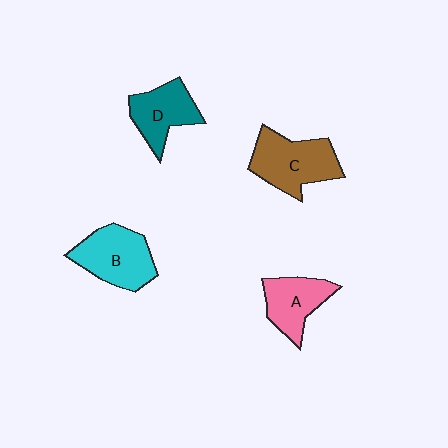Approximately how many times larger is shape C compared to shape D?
Approximately 1.3 times.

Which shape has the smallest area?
Shape A (pink).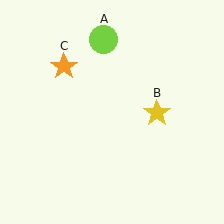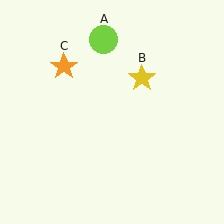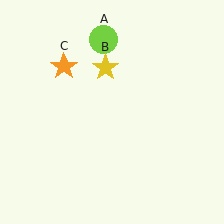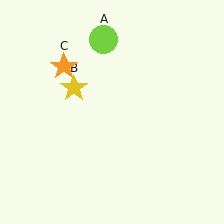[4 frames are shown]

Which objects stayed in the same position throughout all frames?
Lime circle (object A) and orange star (object C) remained stationary.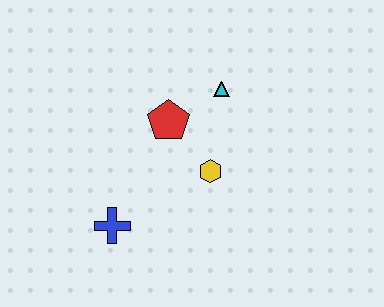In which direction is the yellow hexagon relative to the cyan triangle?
The yellow hexagon is below the cyan triangle.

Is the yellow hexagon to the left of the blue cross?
No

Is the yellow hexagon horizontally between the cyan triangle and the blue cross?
Yes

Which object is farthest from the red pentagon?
The blue cross is farthest from the red pentagon.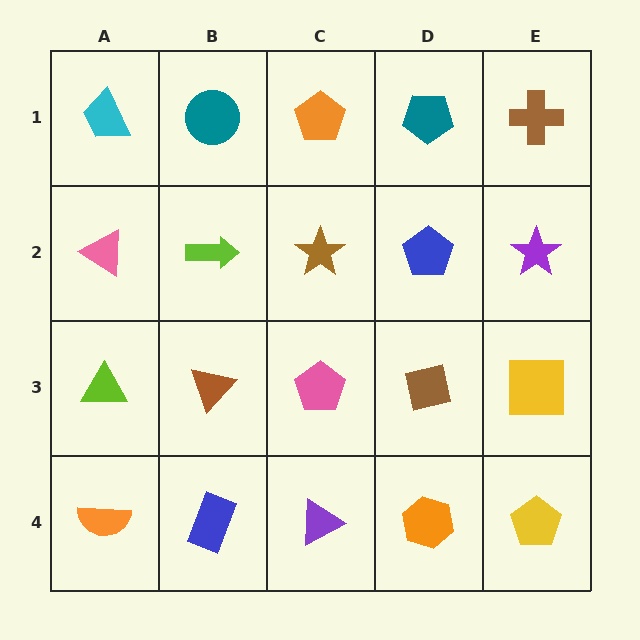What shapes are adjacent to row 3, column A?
A pink triangle (row 2, column A), an orange semicircle (row 4, column A), a brown triangle (row 3, column B).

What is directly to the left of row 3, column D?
A pink pentagon.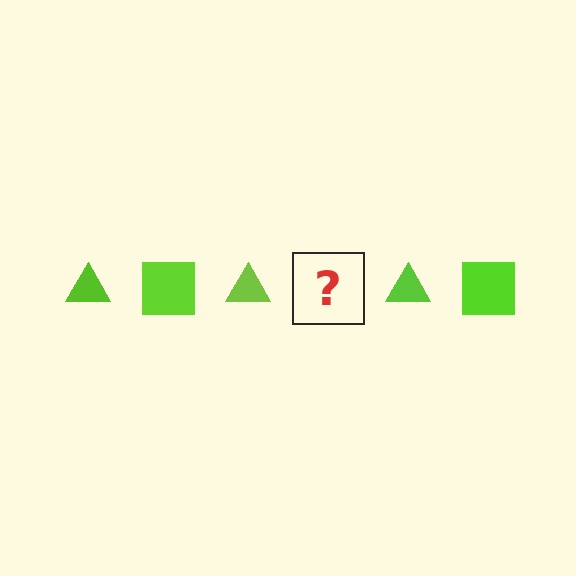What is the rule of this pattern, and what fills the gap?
The rule is that the pattern cycles through triangle, square shapes in lime. The gap should be filled with a lime square.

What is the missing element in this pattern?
The missing element is a lime square.